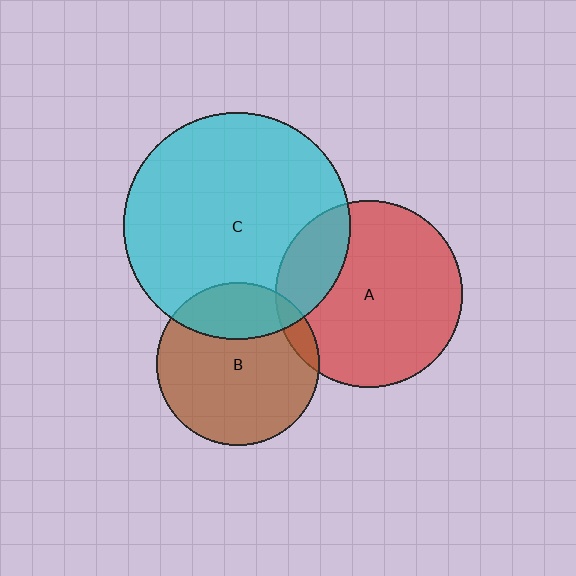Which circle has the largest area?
Circle C (cyan).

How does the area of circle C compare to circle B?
Approximately 1.9 times.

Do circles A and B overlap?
Yes.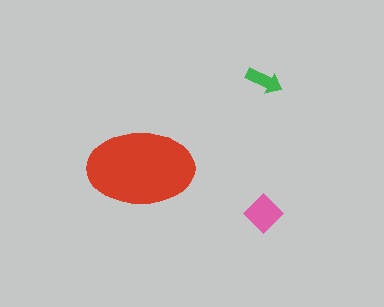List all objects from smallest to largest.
The green arrow, the pink diamond, the red ellipse.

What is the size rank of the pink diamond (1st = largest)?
2nd.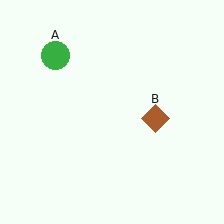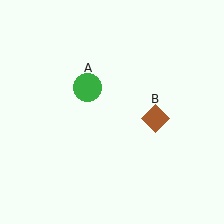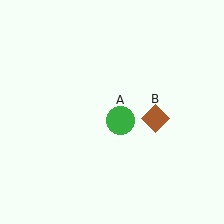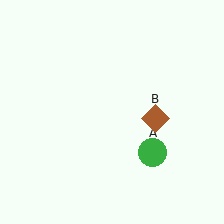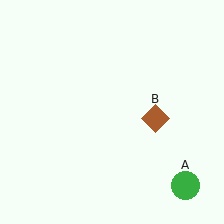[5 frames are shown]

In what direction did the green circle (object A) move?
The green circle (object A) moved down and to the right.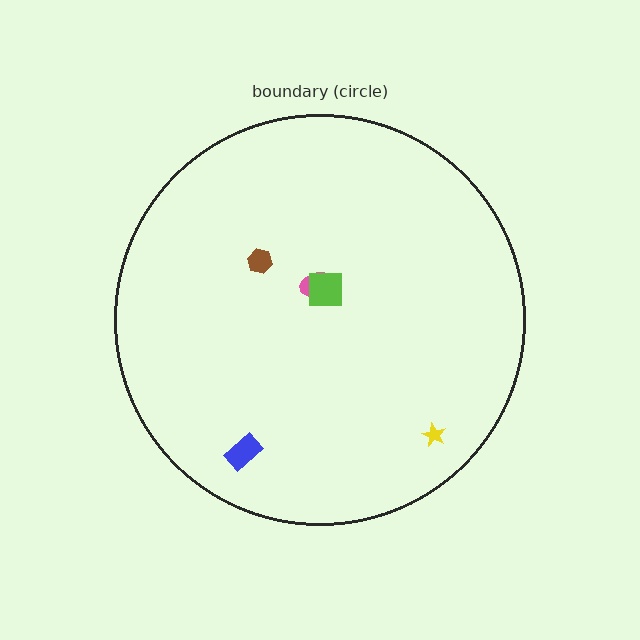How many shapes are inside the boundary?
5 inside, 0 outside.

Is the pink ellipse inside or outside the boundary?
Inside.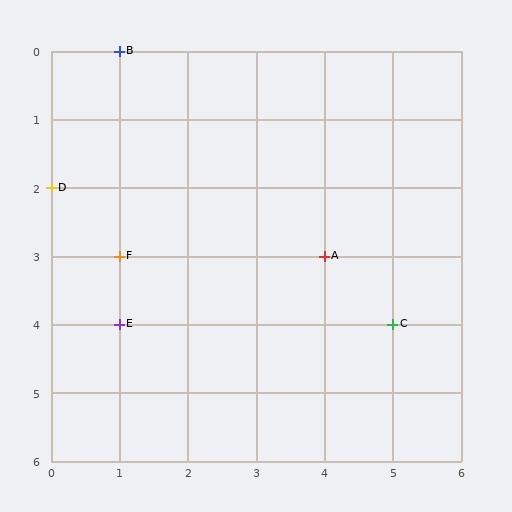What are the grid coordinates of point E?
Point E is at grid coordinates (1, 4).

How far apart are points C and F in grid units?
Points C and F are 4 columns and 1 row apart (about 4.1 grid units diagonally).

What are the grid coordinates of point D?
Point D is at grid coordinates (0, 2).